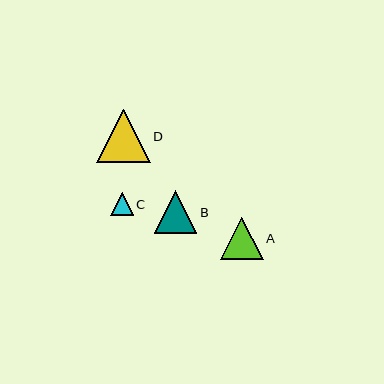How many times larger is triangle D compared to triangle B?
Triangle D is approximately 1.2 times the size of triangle B.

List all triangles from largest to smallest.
From largest to smallest: D, A, B, C.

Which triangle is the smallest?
Triangle C is the smallest with a size of approximately 22 pixels.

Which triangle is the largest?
Triangle D is the largest with a size of approximately 53 pixels.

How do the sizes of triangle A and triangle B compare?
Triangle A and triangle B are approximately the same size.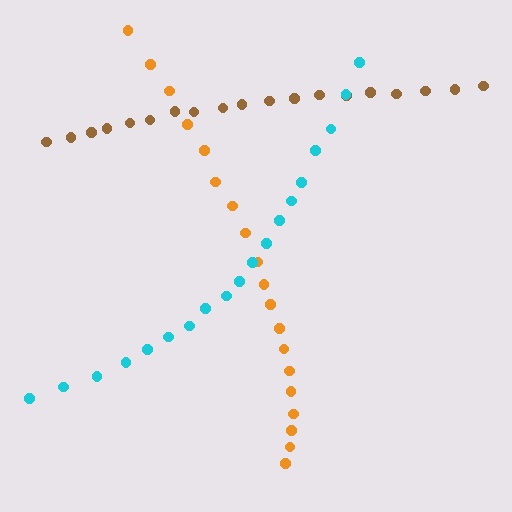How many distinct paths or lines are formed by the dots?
There are 3 distinct paths.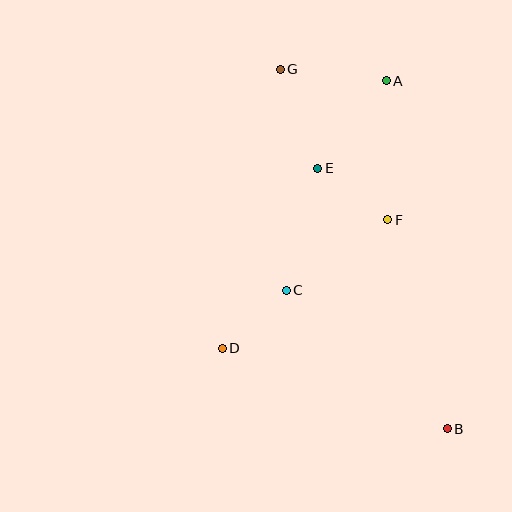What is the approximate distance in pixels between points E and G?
The distance between E and G is approximately 106 pixels.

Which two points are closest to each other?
Points C and D are closest to each other.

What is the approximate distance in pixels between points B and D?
The distance between B and D is approximately 239 pixels.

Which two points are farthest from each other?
Points B and G are farthest from each other.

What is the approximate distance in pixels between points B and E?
The distance between B and E is approximately 291 pixels.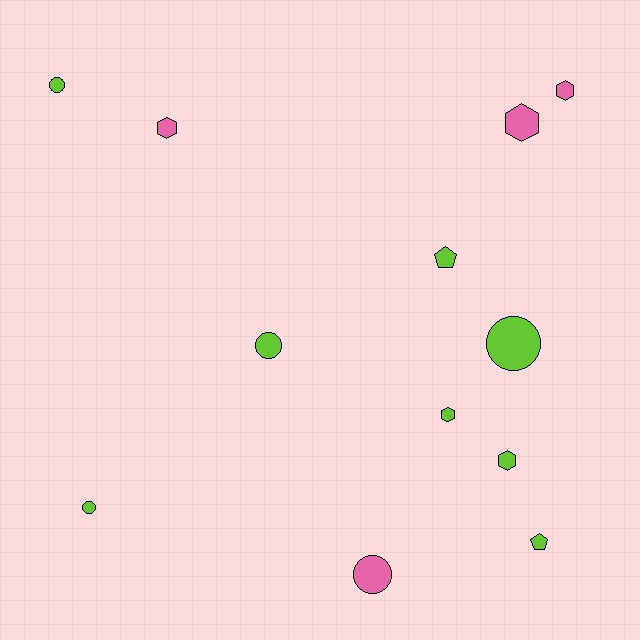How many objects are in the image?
There are 12 objects.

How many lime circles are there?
There are 4 lime circles.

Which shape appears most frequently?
Circle, with 5 objects.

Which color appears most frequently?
Lime, with 8 objects.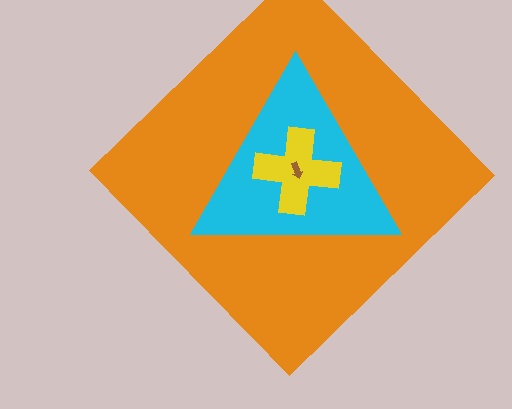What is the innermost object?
The brown arrow.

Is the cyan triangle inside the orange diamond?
Yes.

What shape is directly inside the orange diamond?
The cyan triangle.